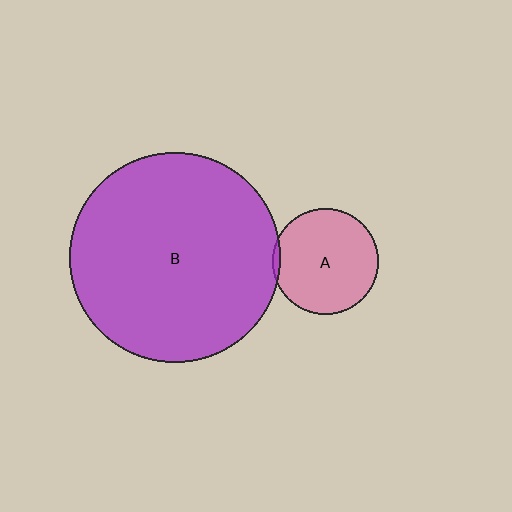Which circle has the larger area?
Circle B (purple).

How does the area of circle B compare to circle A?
Approximately 3.9 times.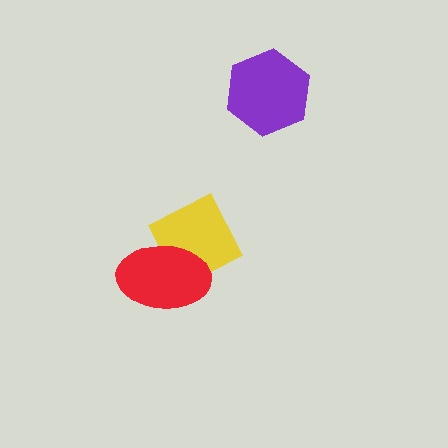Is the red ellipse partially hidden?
No, no other shape covers it.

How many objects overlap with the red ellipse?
1 object overlaps with the red ellipse.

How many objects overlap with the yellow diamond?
1 object overlaps with the yellow diamond.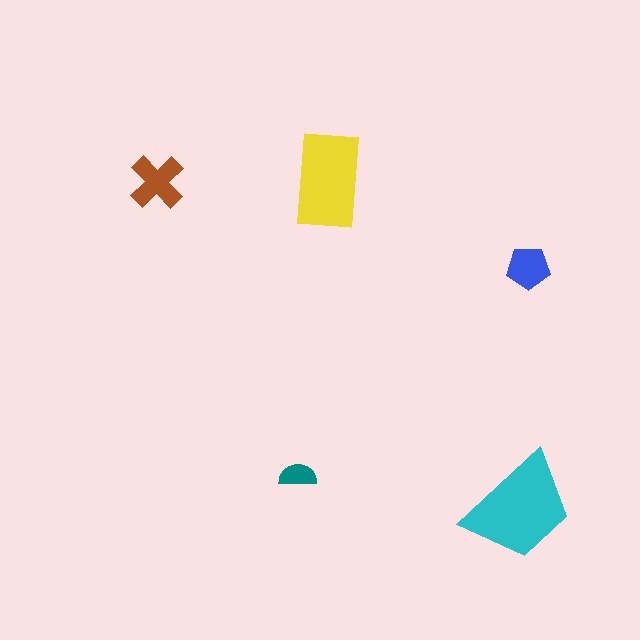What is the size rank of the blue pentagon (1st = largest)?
4th.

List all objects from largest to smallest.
The cyan trapezoid, the yellow rectangle, the brown cross, the blue pentagon, the teal semicircle.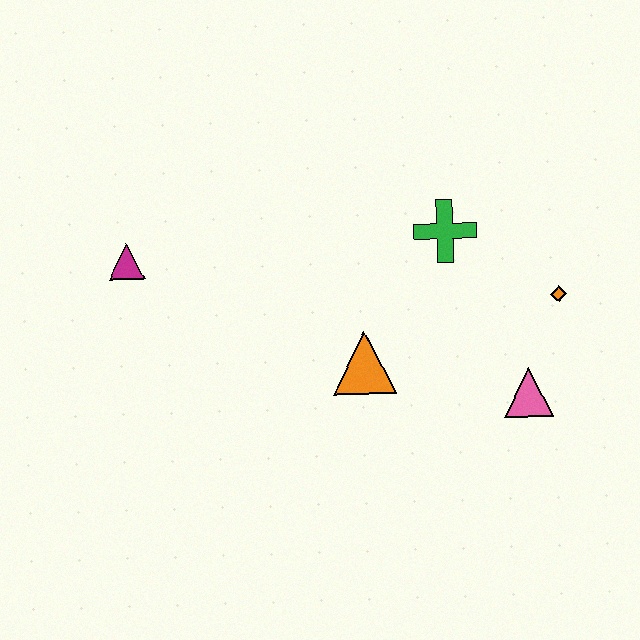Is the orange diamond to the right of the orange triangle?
Yes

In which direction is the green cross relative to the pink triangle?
The green cross is above the pink triangle.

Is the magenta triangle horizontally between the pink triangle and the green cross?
No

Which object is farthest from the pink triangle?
The magenta triangle is farthest from the pink triangle.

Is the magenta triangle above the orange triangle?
Yes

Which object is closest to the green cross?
The orange diamond is closest to the green cross.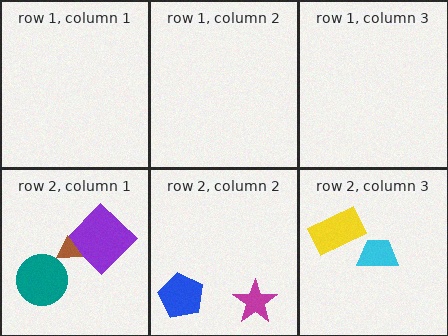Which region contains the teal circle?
The row 2, column 1 region.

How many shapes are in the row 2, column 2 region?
2.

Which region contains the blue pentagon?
The row 2, column 2 region.